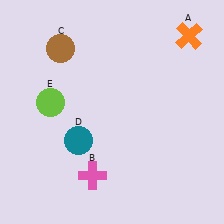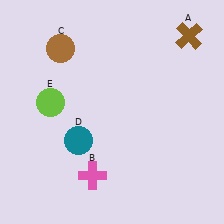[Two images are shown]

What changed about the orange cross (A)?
In Image 1, A is orange. In Image 2, it changed to brown.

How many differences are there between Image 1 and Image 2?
There is 1 difference between the two images.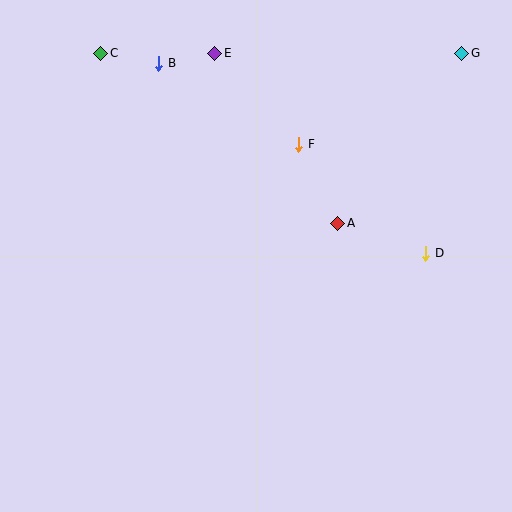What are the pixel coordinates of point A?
Point A is at (338, 223).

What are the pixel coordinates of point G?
Point G is at (462, 53).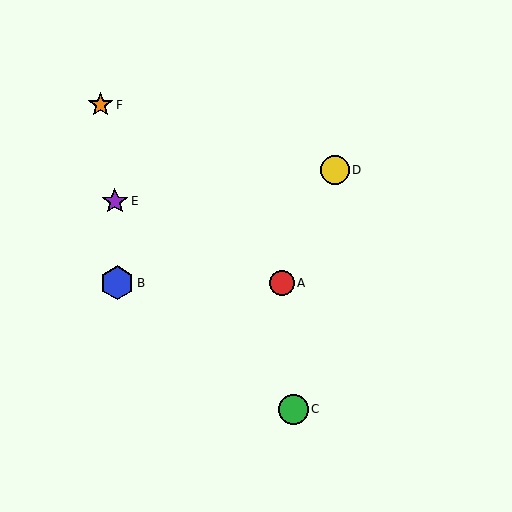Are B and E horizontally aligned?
No, B is at y≈283 and E is at y≈201.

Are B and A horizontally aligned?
Yes, both are at y≈283.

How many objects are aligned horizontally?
2 objects (A, B) are aligned horizontally.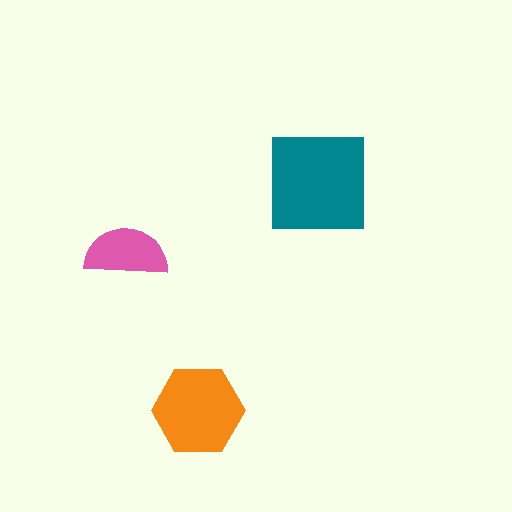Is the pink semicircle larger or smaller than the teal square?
Smaller.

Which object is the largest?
The teal square.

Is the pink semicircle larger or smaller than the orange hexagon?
Smaller.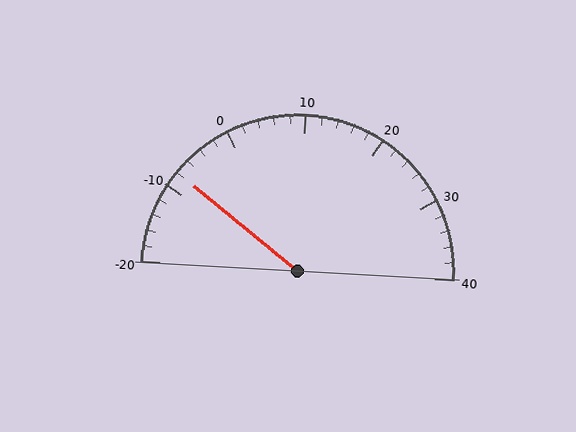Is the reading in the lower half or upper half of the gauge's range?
The reading is in the lower half of the range (-20 to 40).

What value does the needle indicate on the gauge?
The needle indicates approximately -8.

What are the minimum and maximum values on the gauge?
The gauge ranges from -20 to 40.